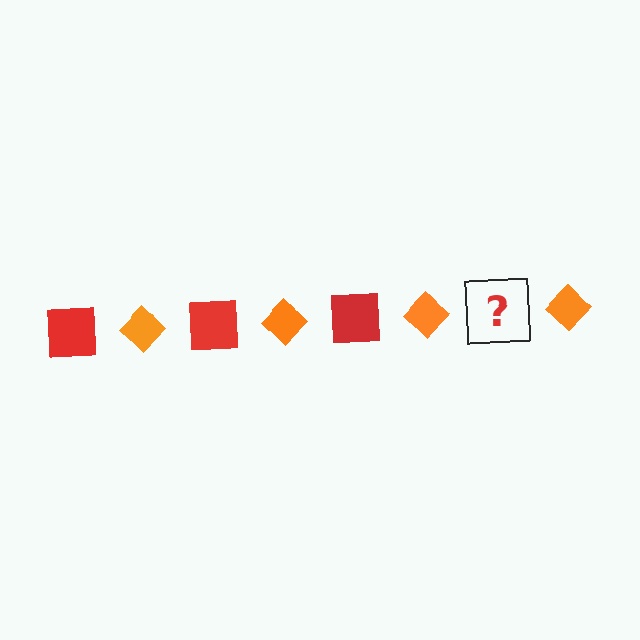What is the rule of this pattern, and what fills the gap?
The rule is that the pattern alternates between red square and orange diamond. The gap should be filled with a red square.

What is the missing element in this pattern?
The missing element is a red square.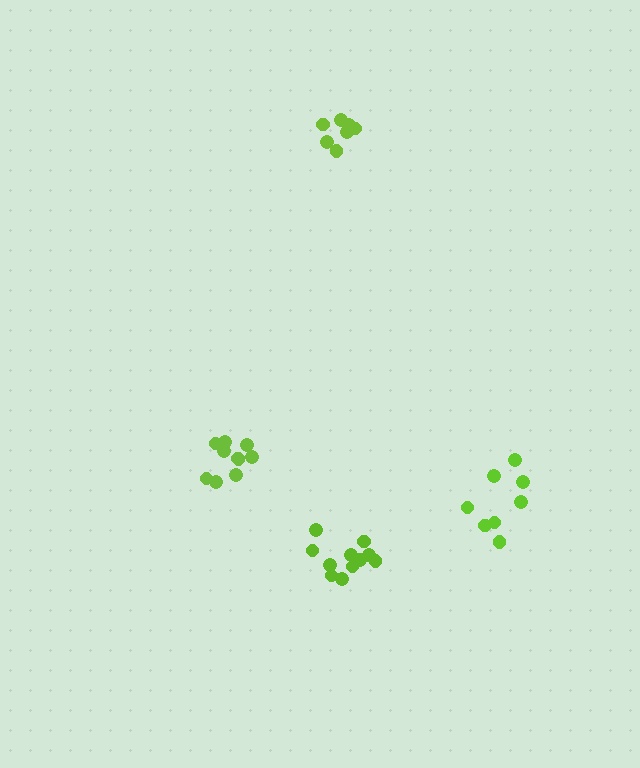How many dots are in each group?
Group 1: 7 dots, Group 2: 10 dots, Group 3: 11 dots, Group 4: 8 dots (36 total).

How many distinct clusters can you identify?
There are 4 distinct clusters.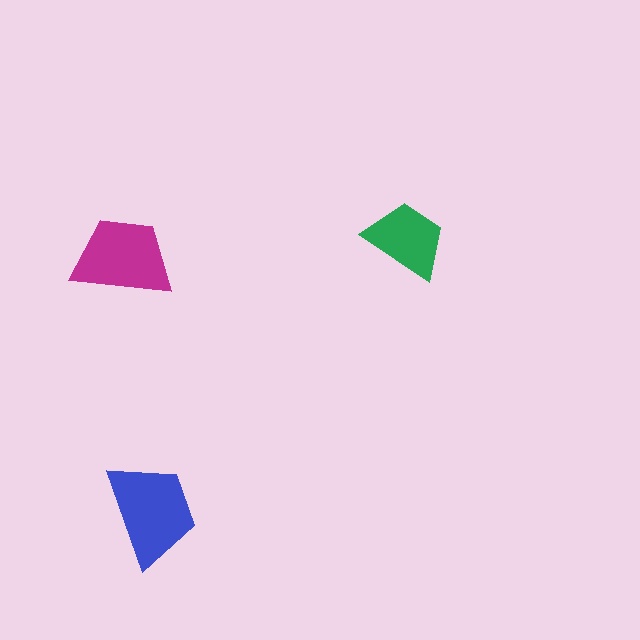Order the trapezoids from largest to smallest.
the blue one, the magenta one, the green one.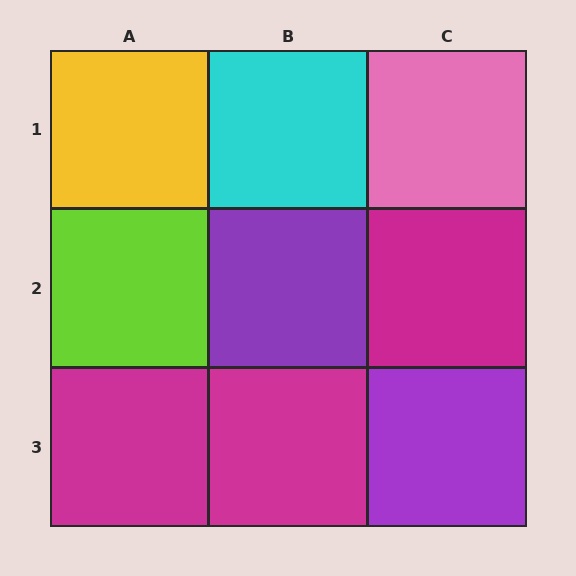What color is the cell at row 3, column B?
Magenta.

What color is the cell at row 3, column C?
Purple.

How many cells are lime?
1 cell is lime.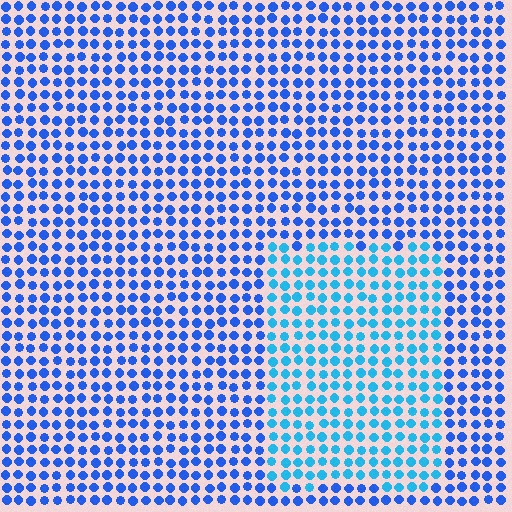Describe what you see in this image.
The image is filled with small blue elements in a uniform arrangement. A rectangle-shaped region is visible where the elements are tinted to a slightly different hue, forming a subtle color boundary.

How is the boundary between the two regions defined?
The boundary is defined purely by a slight shift in hue (about 28 degrees). Spacing, size, and orientation are identical on both sides.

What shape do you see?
I see a rectangle.